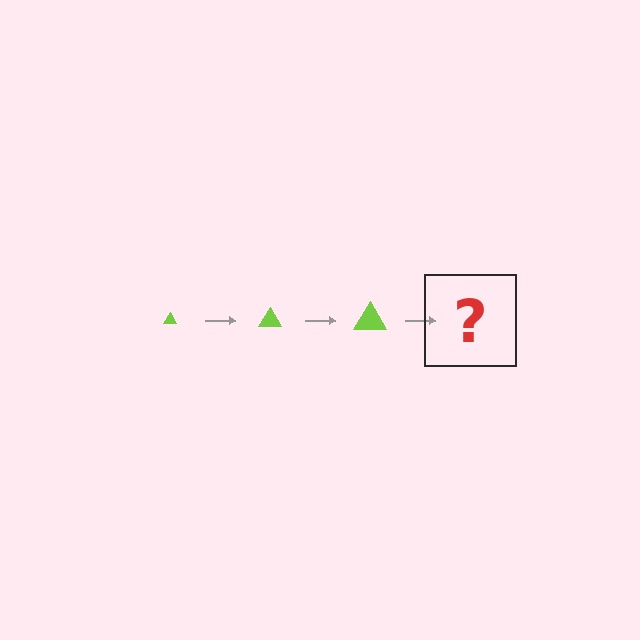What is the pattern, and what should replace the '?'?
The pattern is that the triangle gets progressively larger each step. The '?' should be a lime triangle, larger than the previous one.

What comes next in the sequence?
The next element should be a lime triangle, larger than the previous one.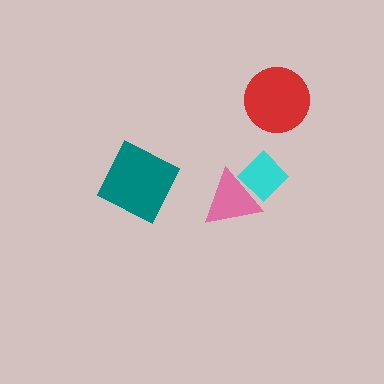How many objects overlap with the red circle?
0 objects overlap with the red circle.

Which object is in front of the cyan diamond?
The pink triangle is in front of the cyan diamond.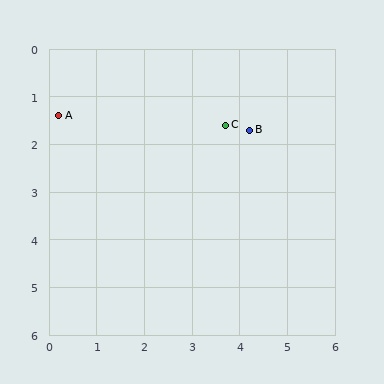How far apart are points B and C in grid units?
Points B and C are about 0.5 grid units apart.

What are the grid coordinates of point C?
Point C is at approximately (3.7, 1.6).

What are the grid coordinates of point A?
Point A is at approximately (0.2, 1.4).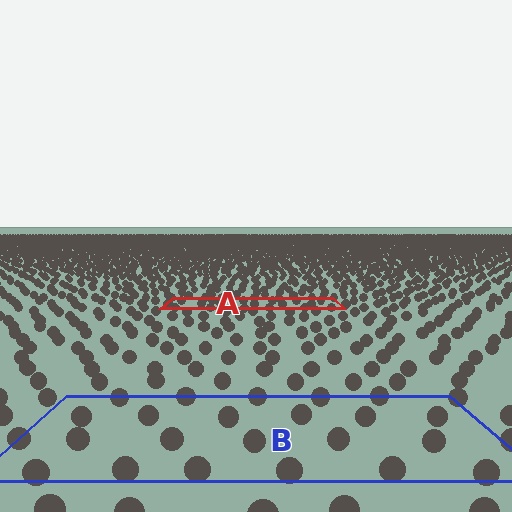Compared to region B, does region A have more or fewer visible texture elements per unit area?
Region A has more texture elements per unit area — they are packed more densely because it is farther away.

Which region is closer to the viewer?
Region B is closer. The texture elements there are larger and more spread out.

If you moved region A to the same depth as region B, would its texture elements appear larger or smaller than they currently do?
They would appear larger. At a closer depth, the same texture elements are projected at a bigger on-screen size.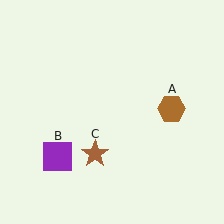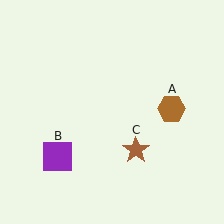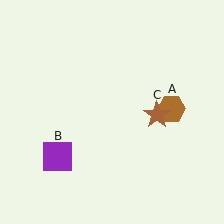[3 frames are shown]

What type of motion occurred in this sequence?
The brown star (object C) rotated counterclockwise around the center of the scene.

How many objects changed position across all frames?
1 object changed position: brown star (object C).